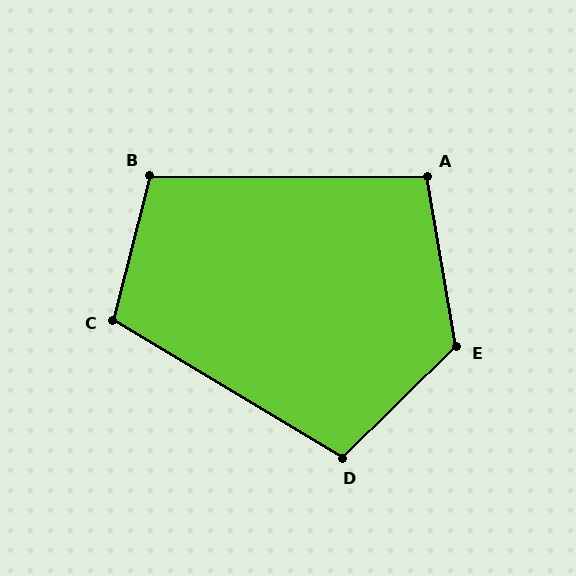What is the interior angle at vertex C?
Approximately 107 degrees (obtuse).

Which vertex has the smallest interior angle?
A, at approximately 100 degrees.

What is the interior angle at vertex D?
Approximately 105 degrees (obtuse).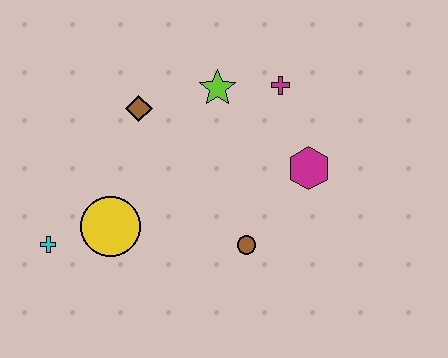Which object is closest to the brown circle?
The magenta hexagon is closest to the brown circle.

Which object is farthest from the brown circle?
The cyan cross is farthest from the brown circle.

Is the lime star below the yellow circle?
No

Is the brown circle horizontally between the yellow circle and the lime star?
No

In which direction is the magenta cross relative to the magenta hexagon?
The magenta cross is above the magenta hexagon.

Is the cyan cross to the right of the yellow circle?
No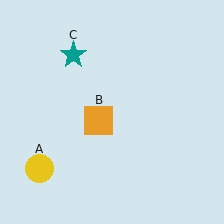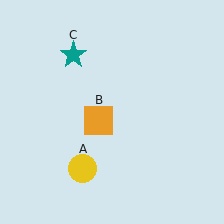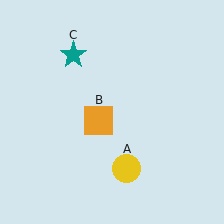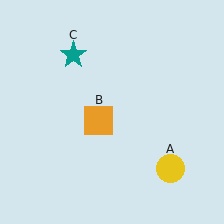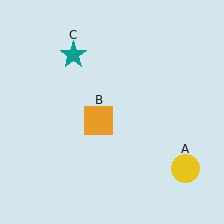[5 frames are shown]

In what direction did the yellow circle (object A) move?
The yellow circle (object A) moved right.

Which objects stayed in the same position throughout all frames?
Orange square (object B) and teal star (object C) remained stationary.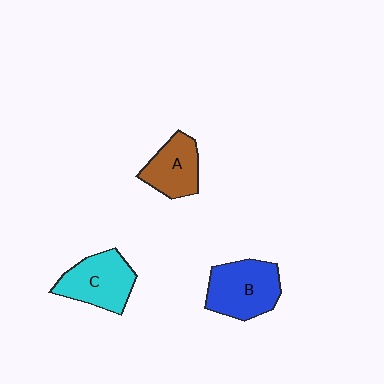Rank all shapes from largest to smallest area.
From largest to smallest: B (blue), C (cyan), A (brown).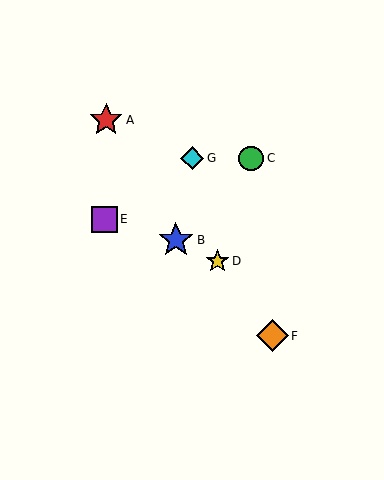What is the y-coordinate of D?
Object D is at y≈261.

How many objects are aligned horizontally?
2 objects (C, G) are aligned horizontally.